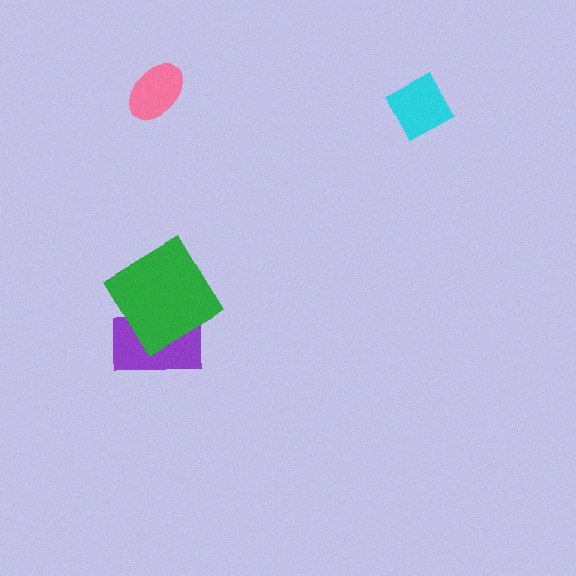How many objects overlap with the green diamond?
1 object overlaps with the green diamond.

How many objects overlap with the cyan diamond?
0 objects overlap with the cyan diamond.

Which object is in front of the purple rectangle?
The green diamond is in front of the purple rectangle.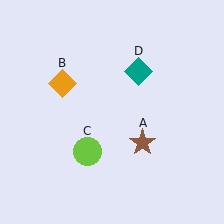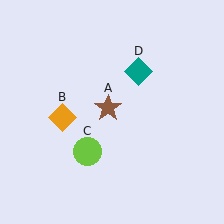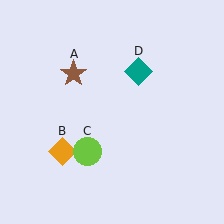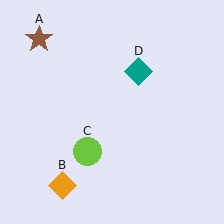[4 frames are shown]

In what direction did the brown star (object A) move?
The brown star (object A) moved up and to the left.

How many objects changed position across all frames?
2 objects changed position: brown star (object A), orange diamond (object B).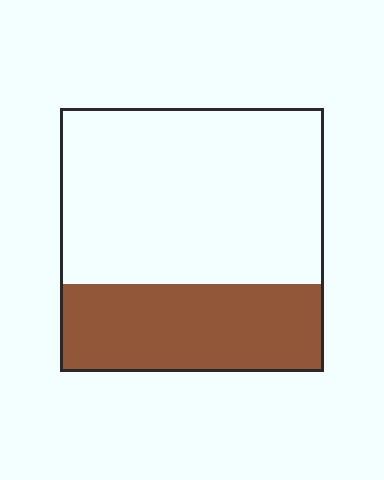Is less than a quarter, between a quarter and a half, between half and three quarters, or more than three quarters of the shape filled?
Between a quarter and a half.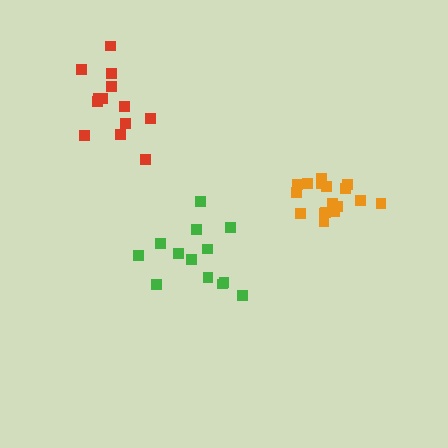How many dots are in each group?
Group 1: 13 dots, Group 2: 18 dots, Group 3: 13 dots (44 total).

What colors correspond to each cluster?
The clusters are colored: green, orange, red.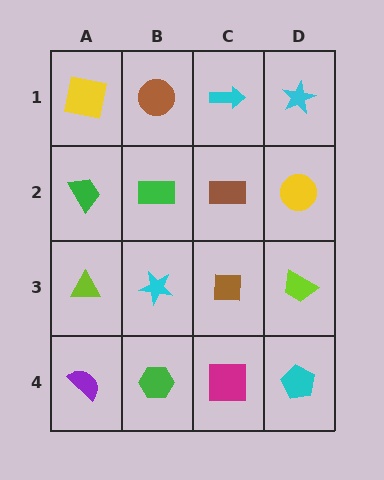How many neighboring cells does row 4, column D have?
2.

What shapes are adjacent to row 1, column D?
A yellow circle (row 2, column D), a cyan arrow (row 1, column C).